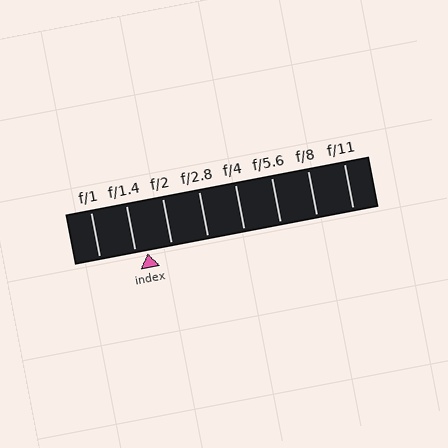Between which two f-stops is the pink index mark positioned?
The index mark is between f/1.4 and f/2.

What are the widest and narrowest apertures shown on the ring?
The widest aperture shown is f/1 and the narrowest is f/11.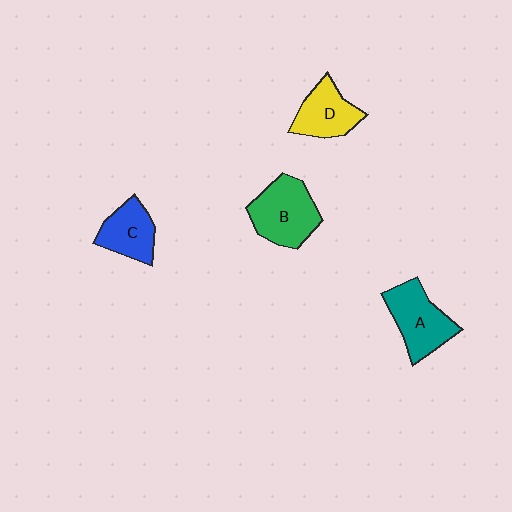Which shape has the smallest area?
Shape C (blue).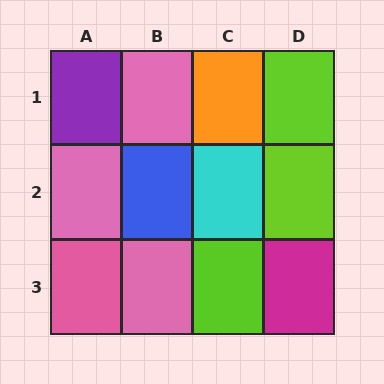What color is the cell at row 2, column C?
Cyan.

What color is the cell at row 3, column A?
Pink.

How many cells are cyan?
1 cell is cyan.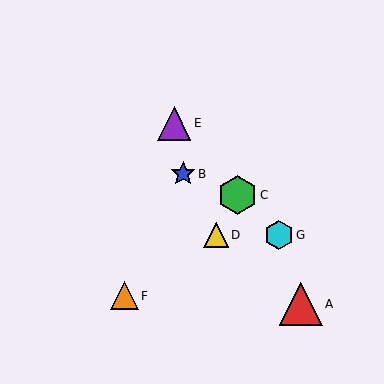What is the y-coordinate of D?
Object D is at y≈235.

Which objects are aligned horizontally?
Objects D, G are aligned horizontally.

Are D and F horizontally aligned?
No, D is at y≈235 and F is at y≈296.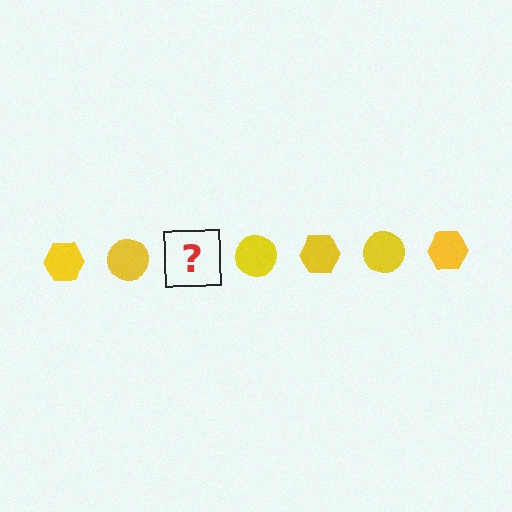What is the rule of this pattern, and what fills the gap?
The rule is that the pattern cycles through hexagon, circle shapes in yellow. The gap should be filled with a yellow hexagon.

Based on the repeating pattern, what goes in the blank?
The blank should be a yellow hexagon.